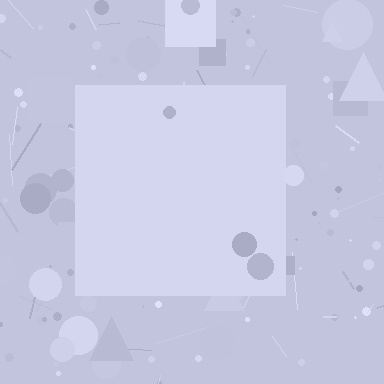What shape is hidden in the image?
A square is hidden in the image.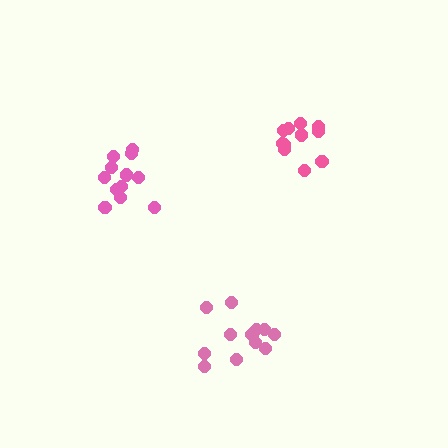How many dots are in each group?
Group 1: 12 dots, Group 2: 12 dots, Group 3: 11 dots (35 total).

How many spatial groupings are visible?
There are 3 spatial groupings.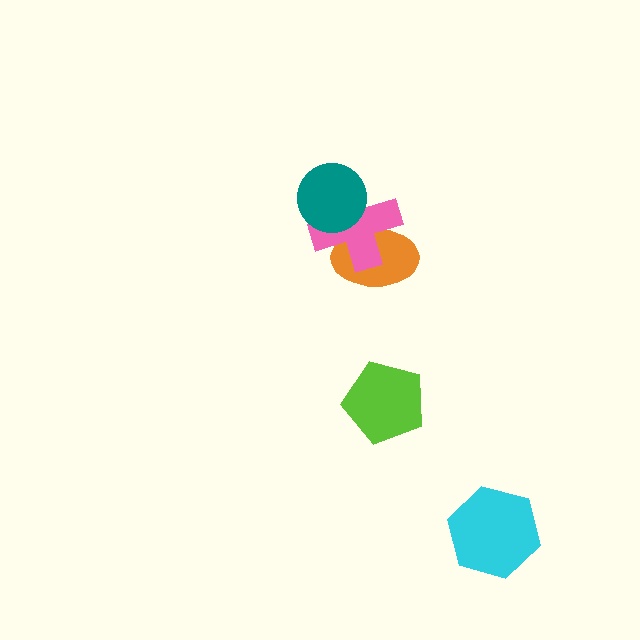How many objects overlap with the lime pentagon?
0 objects overlap with the lime pentagon.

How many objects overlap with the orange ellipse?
1 object overlaps with the orange ellipse.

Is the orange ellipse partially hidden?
Yes, it is partially covered by another shape.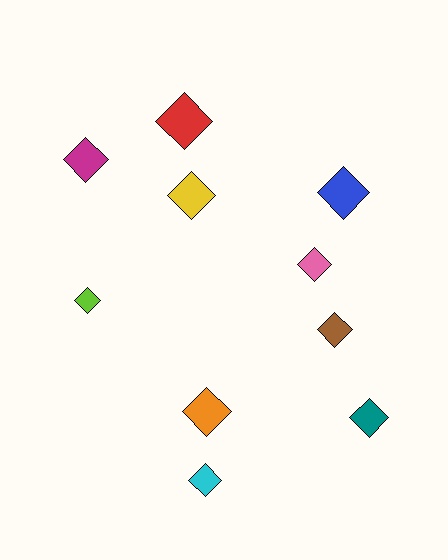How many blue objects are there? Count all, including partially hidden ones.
There is 1 blue object.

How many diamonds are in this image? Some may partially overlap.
There are 10 diamonds.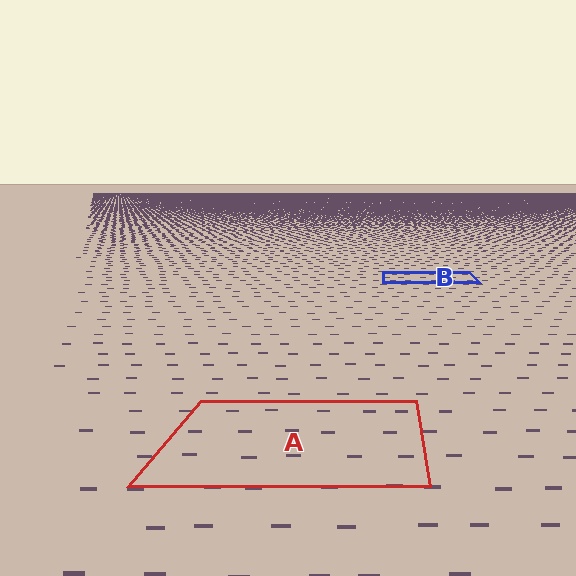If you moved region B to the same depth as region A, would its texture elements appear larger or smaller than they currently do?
They would appear larger. At a closer depth, the same texture elements are projected at a bigger on-screen size.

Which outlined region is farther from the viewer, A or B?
Region B is farther from the viewer — the texture elements inside it appear smaller and more densely packed.